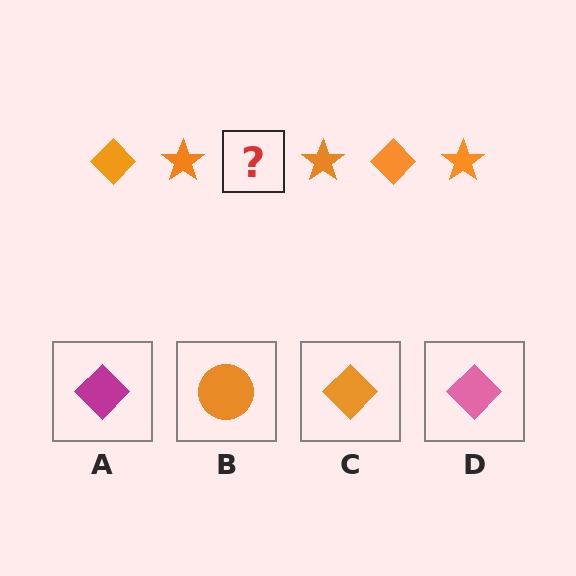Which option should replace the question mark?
Option C.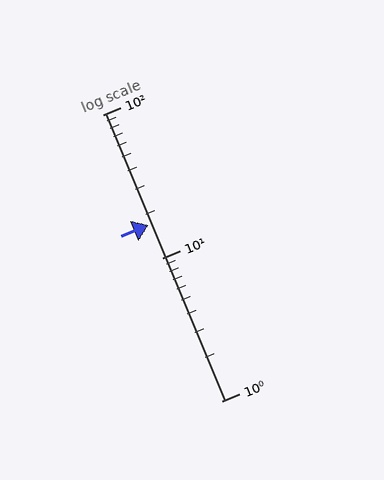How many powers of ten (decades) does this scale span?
The scale spans 2 decades, from 1 to 100.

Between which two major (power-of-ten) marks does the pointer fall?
The pointer is between 10 and 100.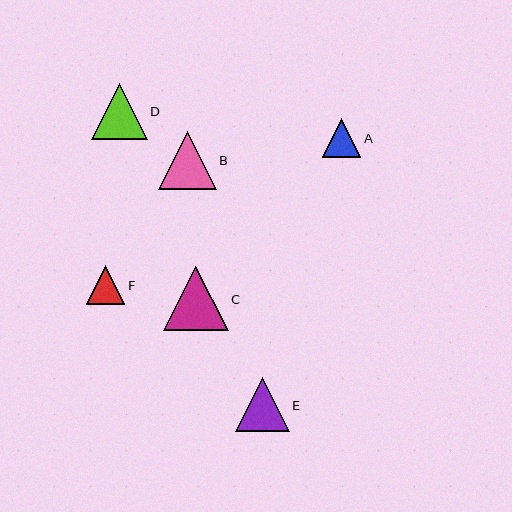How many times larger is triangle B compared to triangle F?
Triangle B is approximately 1.5 times the size of triangle F.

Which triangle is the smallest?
Triangle A is the smallest with a size of approximately 38 pixels.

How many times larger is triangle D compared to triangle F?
Triangle D is approximately 1.4 times the size of triangle F.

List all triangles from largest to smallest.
From largest to smallest: C, B, D, E, F, A.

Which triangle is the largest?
Triangle C is the largest with a size of approximately 64 pixels.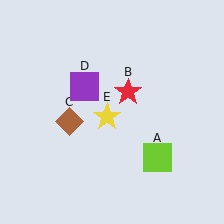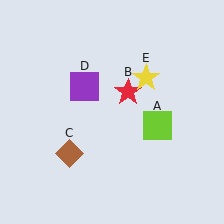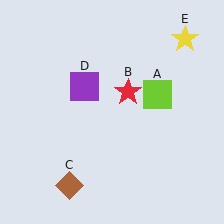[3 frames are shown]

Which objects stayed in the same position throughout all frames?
Red star (object B) and purple square (object D) remained stationary.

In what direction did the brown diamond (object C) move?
The brown diamond (object C) moved down.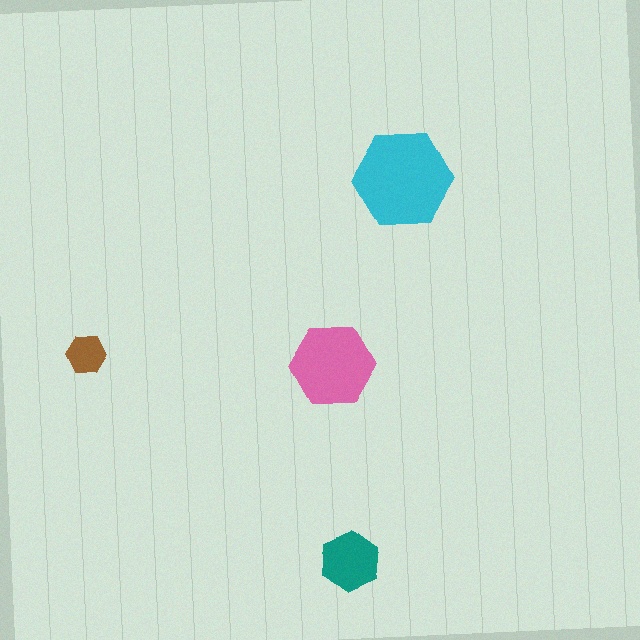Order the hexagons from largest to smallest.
the cyan one, the pink one, the teal one, the brown one.